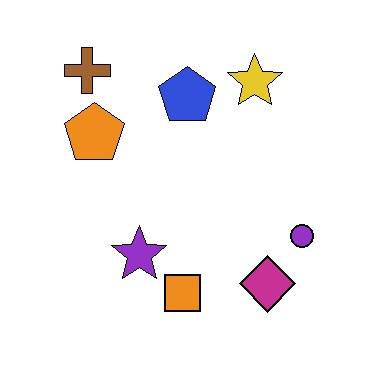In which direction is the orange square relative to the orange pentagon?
The orange square is below the orange pentagon.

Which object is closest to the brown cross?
The orange pentagon is closest to the brown cross.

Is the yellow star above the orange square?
Yes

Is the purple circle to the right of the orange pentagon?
Yes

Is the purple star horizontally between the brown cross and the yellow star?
Yes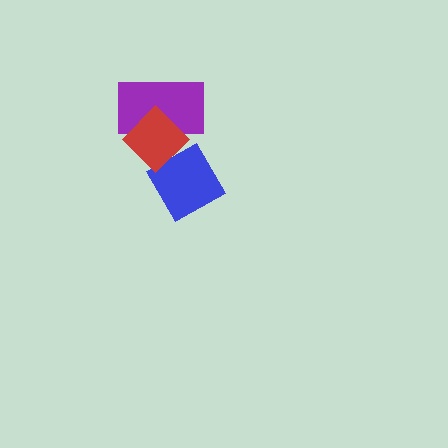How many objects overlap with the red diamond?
2 objects overlap with the red diamond.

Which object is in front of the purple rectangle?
The red diamond is in front of the purple rectangle.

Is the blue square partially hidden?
Yes, it is partially covered by another shape.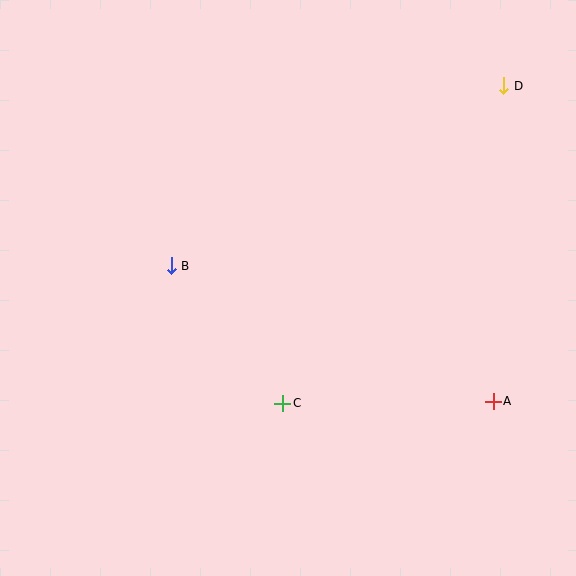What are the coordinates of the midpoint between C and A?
The midpoint between C and A is at (388, 402).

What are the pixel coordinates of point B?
Point B is at (171, 266).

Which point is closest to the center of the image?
Point C at (283, 403) is closest to the center.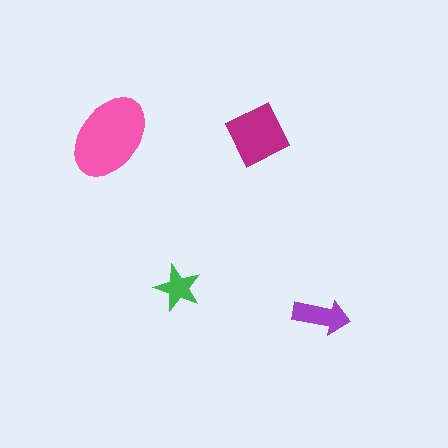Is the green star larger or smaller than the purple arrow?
Smaller.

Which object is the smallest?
The green star.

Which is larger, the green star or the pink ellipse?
The pink ellipse.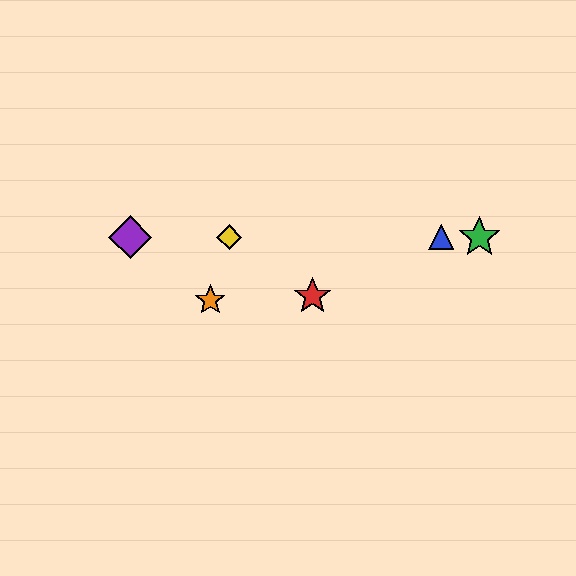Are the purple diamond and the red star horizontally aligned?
No, the purple diamond is at y≈237 and the red star is at y≈296.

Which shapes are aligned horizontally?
The blue triangle, the green star, the yellow diamond, the purple diamond are aligned horizontally.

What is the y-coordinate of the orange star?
The orange star is at y≈300.